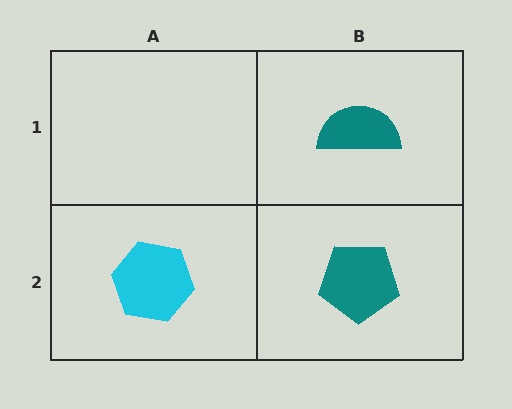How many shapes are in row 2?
2 shapes.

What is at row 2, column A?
A cyan hexagon.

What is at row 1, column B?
A teal semicircle.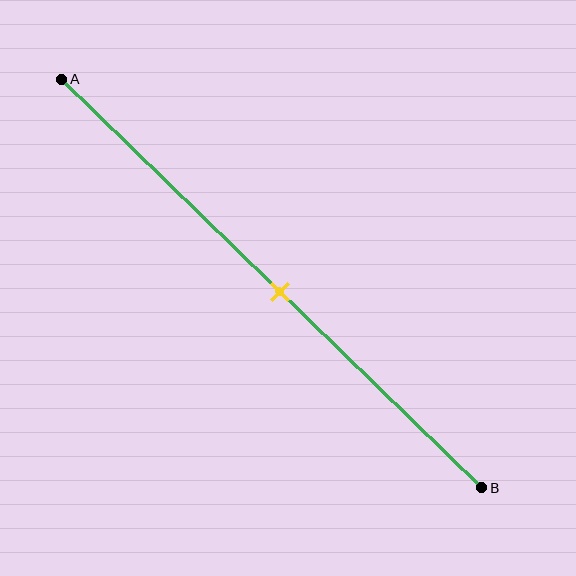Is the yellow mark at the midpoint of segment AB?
Yes, the mark is approximately at the midpoint.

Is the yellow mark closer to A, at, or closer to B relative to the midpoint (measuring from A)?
The yellow mark is approximately at the midpoint of segment AB.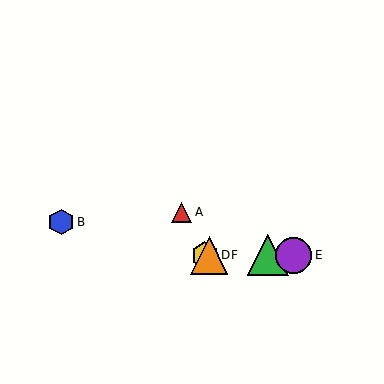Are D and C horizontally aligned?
Yes, both are at y≈255.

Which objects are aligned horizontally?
Objects C, D, E, F are aligned horizontally.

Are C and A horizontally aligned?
No, C is at y≈255 and A is at y≈212.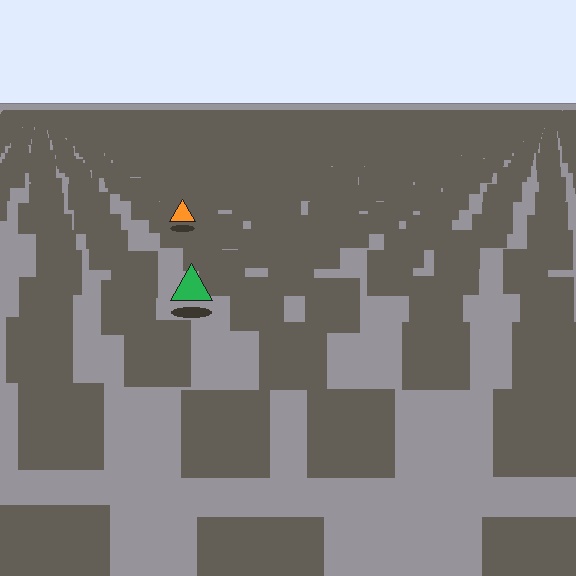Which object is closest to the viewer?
The green triangle is closest. The texture marks near it are larger and more spread out.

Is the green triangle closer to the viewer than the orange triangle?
Yes. The green triangle is closer — you can tell from the texture gradient: the ground texture is coarser near it.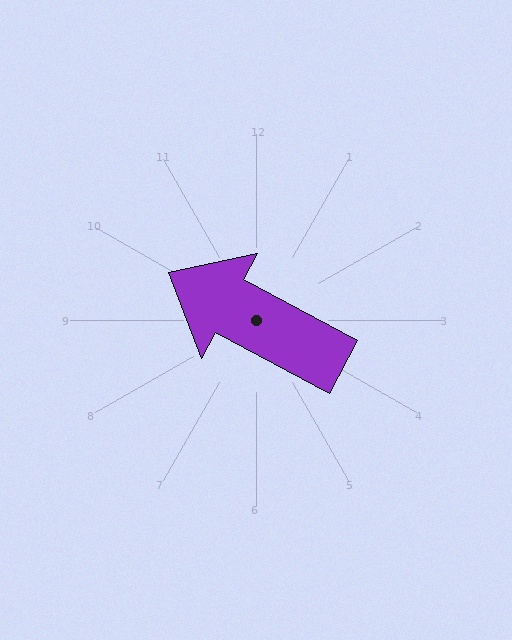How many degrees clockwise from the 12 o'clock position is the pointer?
Approximately 298 degrees.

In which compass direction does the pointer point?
Northwest.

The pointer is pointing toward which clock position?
Roughly 10 o'clock.